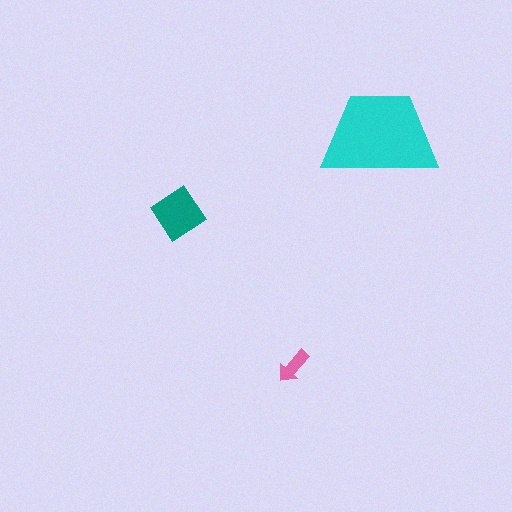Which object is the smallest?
The pink arrow.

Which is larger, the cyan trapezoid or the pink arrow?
The cyan trapezoid.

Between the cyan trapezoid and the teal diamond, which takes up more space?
The cyan trapezoid.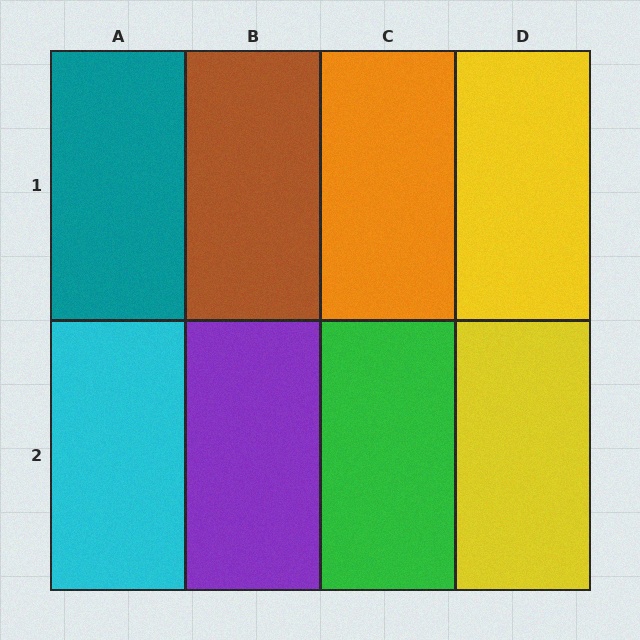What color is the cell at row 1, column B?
Brown.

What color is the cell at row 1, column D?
Yellow.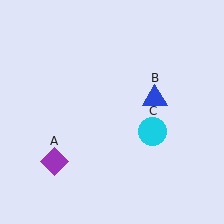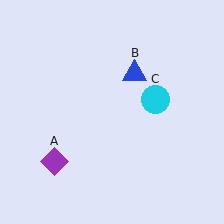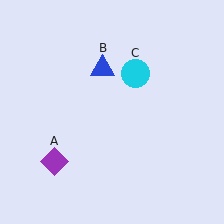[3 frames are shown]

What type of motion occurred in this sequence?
The blue triangle (object B), cyan circle (object C) rotated counterclockwise around the center of the scene.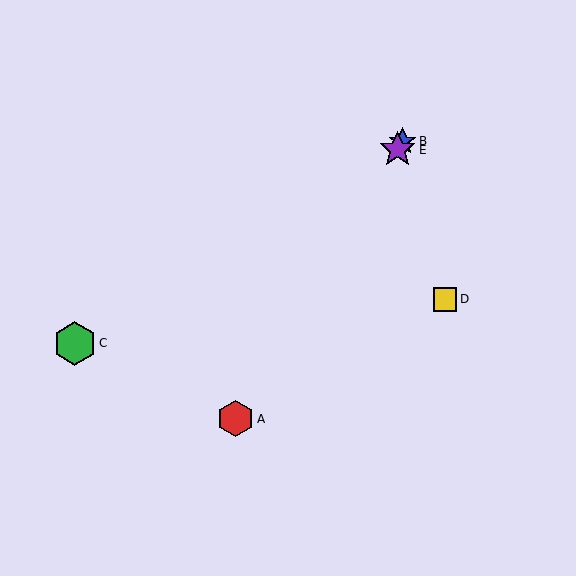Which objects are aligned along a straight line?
Objects A, B, E are aligned along a straight line.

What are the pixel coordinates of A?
Object A is at (236, 419).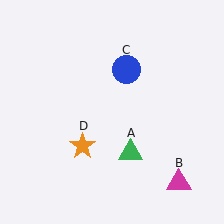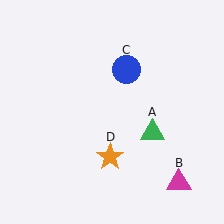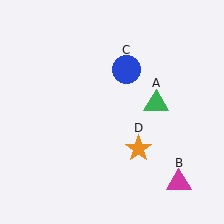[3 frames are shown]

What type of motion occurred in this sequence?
The green triangle (object A), orange star (object D) rotated counterclockwise around the center of the scene.